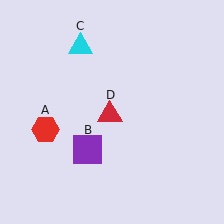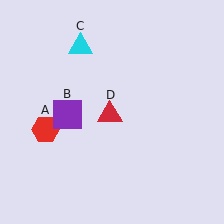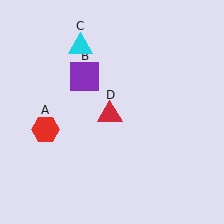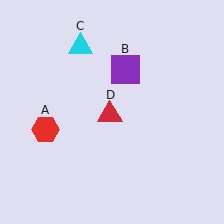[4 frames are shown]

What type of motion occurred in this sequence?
The purple square (object B) rotated clockwise around the center of the scene.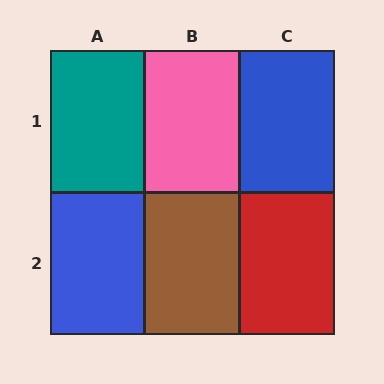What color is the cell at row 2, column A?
Blue.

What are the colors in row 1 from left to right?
Teal, pink, blue.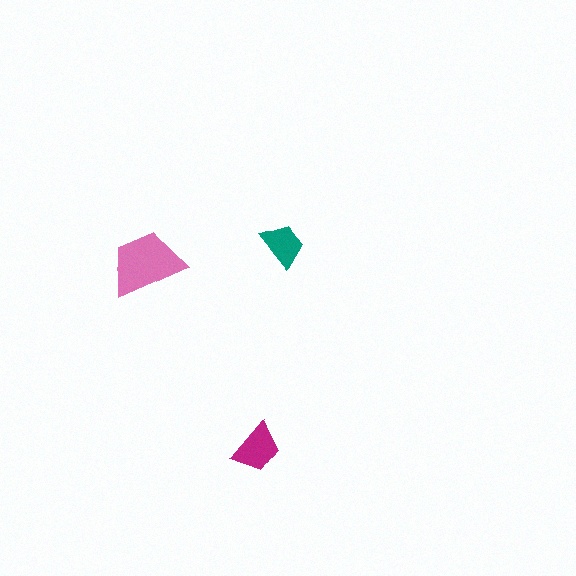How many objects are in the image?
There are 3 objects in the image.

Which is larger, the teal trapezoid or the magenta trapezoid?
The magenta one.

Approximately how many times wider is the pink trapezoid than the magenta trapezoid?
About 1.5 times wider.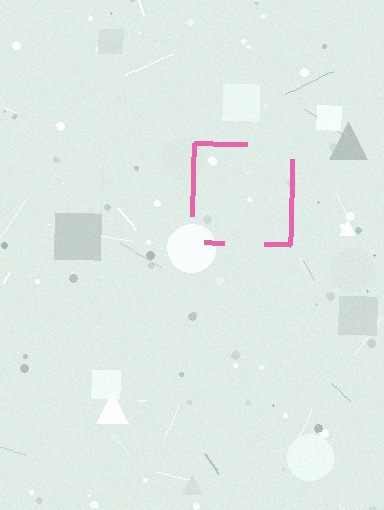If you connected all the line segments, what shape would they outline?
They would outline a square.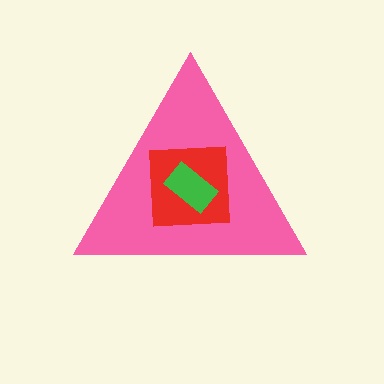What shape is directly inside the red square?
The green rectangle.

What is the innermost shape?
The green rectangle.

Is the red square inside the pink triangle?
Yes.